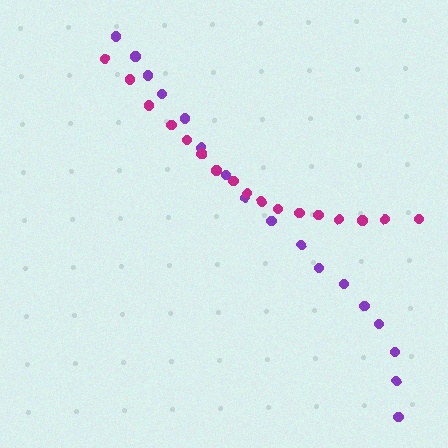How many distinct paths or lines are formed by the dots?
There are 2 distinct paths.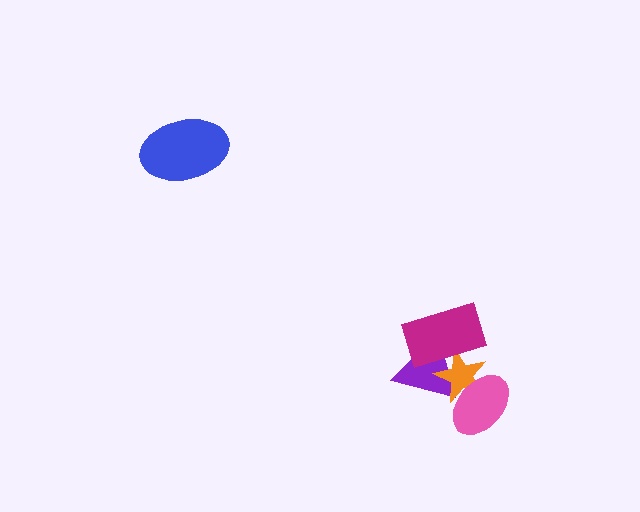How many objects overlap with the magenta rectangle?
2 objects overlap with the magenta rectangle.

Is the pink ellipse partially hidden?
No, no other shape covers it.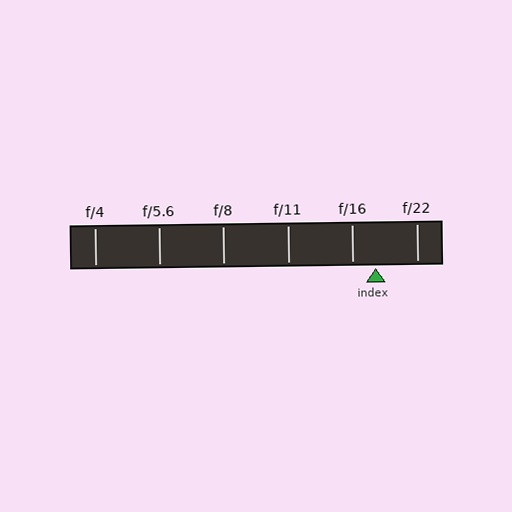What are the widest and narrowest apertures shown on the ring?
The widest aperture shown is f/4 and the narrowest is f/22.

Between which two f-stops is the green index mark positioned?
The index mark is between f/16 and f/22.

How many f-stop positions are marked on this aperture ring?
There are 6 f-stop positions marked.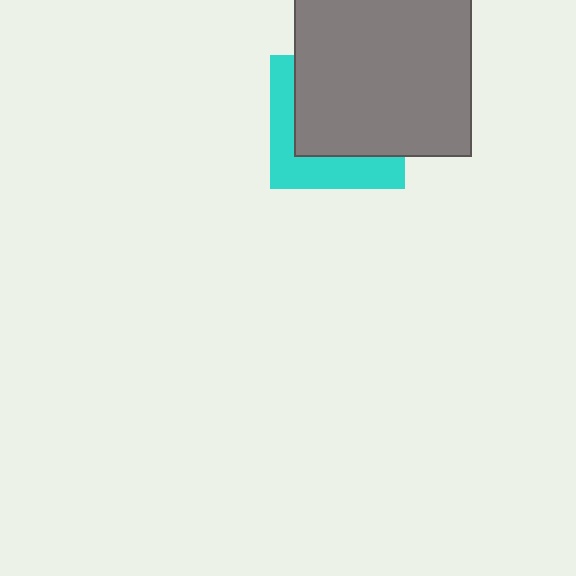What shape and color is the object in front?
The object in front is a gray square.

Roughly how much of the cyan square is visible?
A small part of it is visible (roughly 37%).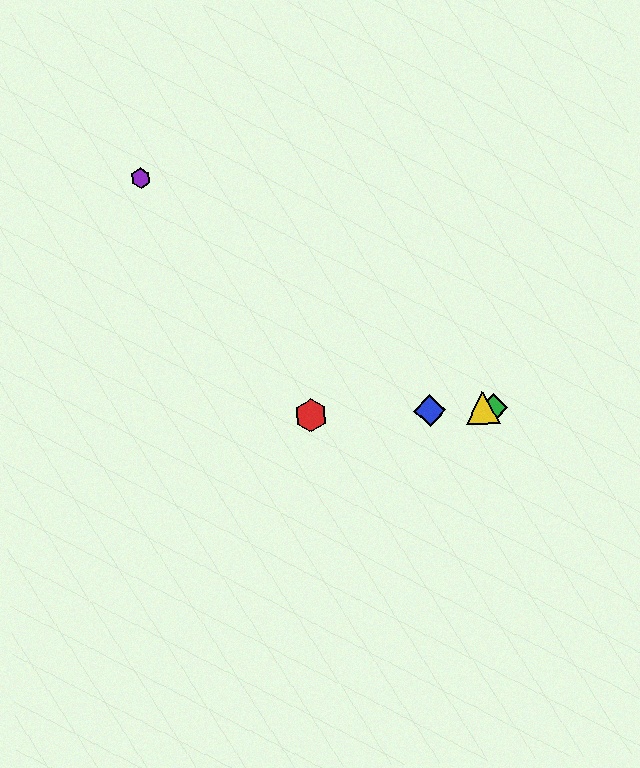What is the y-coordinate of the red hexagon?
The red hexagon is at y≈416.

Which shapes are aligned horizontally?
The red hexagon, the blue diamond, the green diamond, the yellow triangle are aligned horizontally.